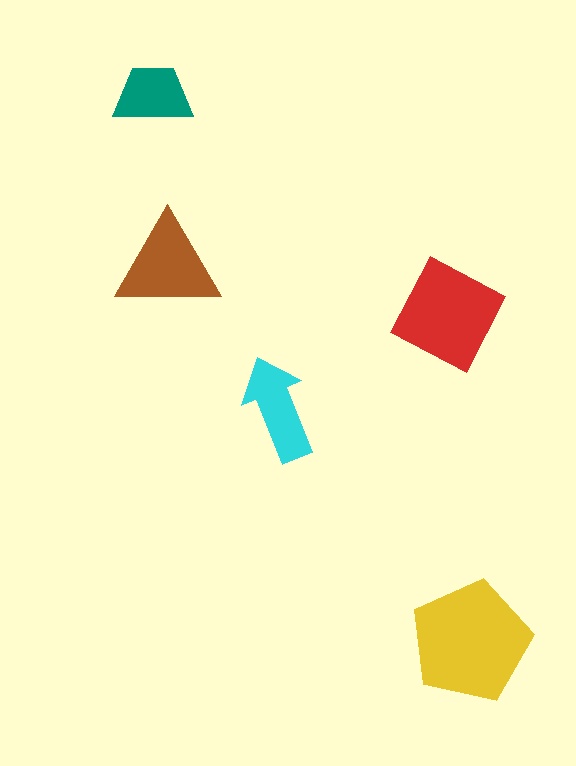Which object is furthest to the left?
The teal trapezoid is leftmost.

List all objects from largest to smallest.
The yellow pentagon, the red square, the brown triangle, the cyan arrow, the teal trapezoid.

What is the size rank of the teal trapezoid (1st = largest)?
5th.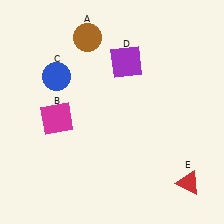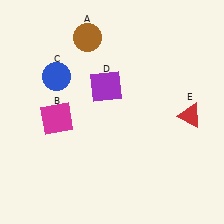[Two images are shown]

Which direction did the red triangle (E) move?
The red triangle (E) moved up.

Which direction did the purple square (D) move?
The purple square (D) moved down.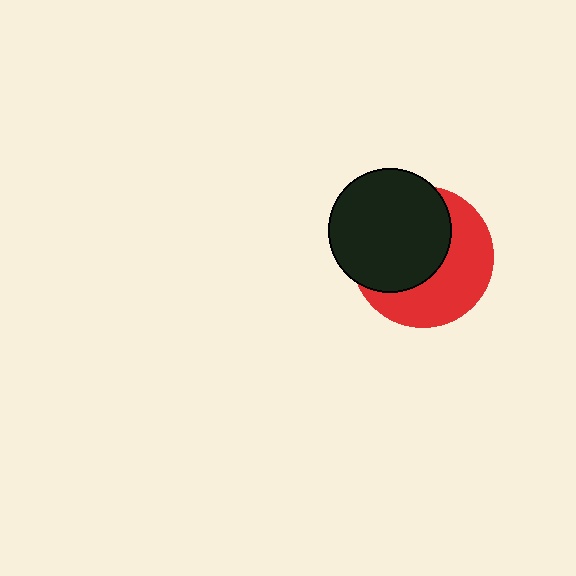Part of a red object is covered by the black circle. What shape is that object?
It is a circle.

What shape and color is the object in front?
The object in front is a black circle.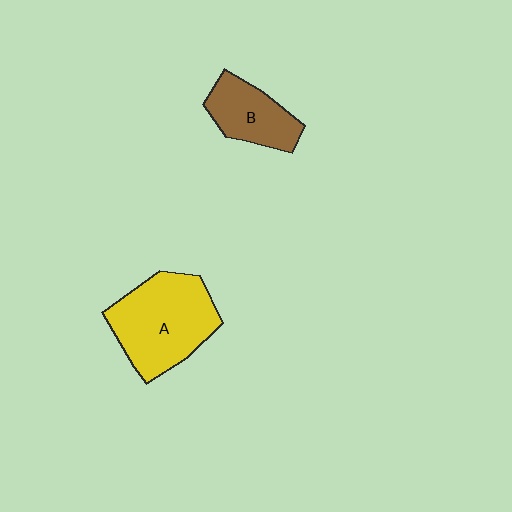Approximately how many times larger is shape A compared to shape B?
Approximately 1.8 times.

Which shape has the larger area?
Shape A (yellow).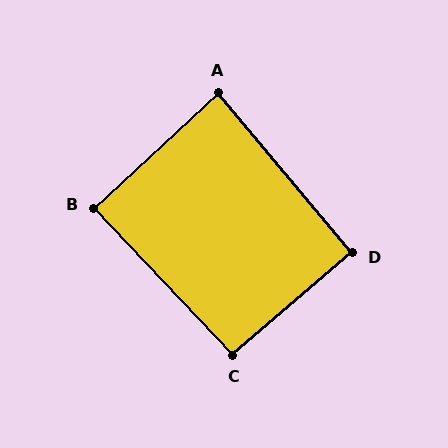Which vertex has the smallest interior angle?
A, at approximately 87 degrees.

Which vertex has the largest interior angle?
C, at approximately 93 degrees.